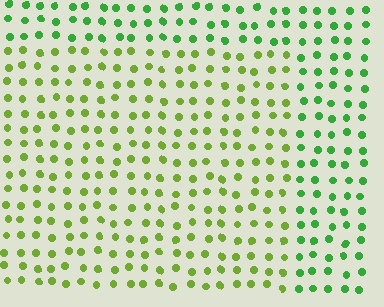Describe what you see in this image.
The image is filled with small green elements in a uniform arrangement. A rectangle-shaped region is visible where the elements are tinted to a slightly different hue, forming a subtle color boundary.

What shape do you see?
I see a rectangle.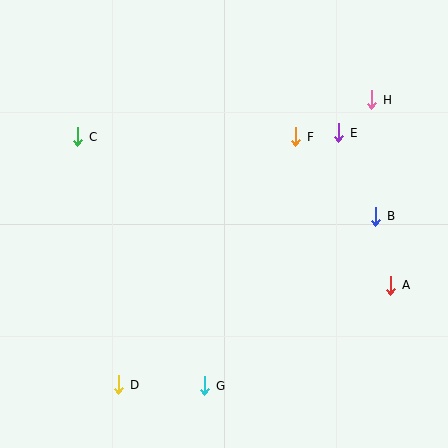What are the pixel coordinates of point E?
Point E is at (339, 133).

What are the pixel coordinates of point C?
Point C is at (78, 137).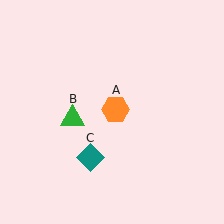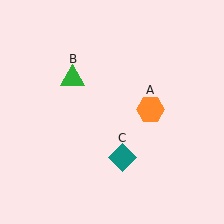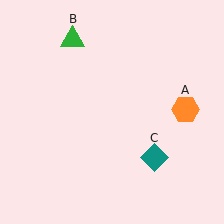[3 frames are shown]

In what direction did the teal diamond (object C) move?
The teal diamond (object C) moved right.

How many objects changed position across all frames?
3 objects changed position: orange hexagon (object A), green triangle (object B), teal diamond (object C).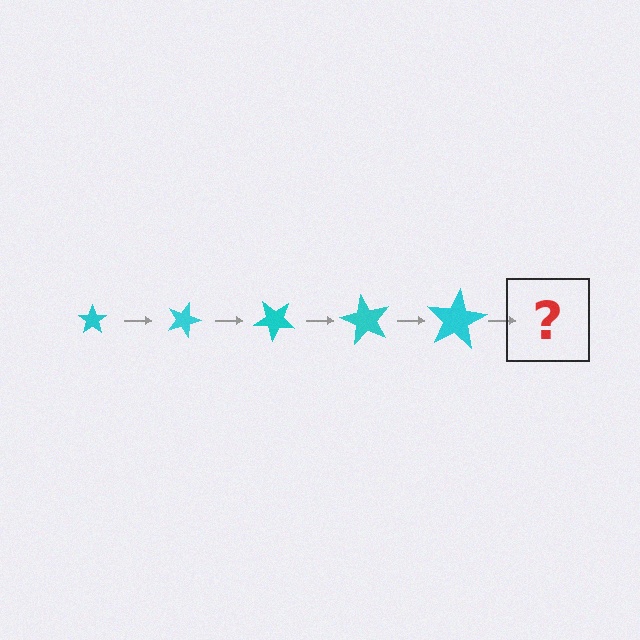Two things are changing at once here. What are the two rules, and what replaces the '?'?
The two rules are that the star grows larger each step and it rotates 20 degrees each step. The '?' should be a star, larger than the previous one and rotated 100 degrees from the start.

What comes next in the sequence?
The next element should be a star, larger than the previous one and rotated 100 degrees from the start.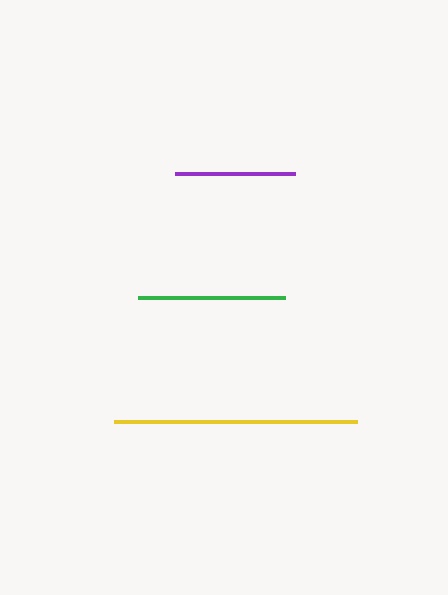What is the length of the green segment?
The green segment is approximately 147 pixels long.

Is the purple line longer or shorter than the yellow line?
The yellow line is longer than the purple line.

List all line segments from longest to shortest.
From longest to shortest: yellow, green, purple.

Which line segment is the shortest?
The purple line is the shortest at approximately 120 pixels.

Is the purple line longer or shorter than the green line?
The green line is longer than the purple line.